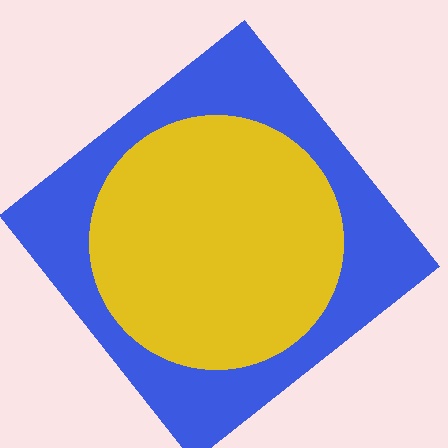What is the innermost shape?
The yellow circle.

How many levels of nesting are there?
2.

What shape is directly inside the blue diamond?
The yellow circle.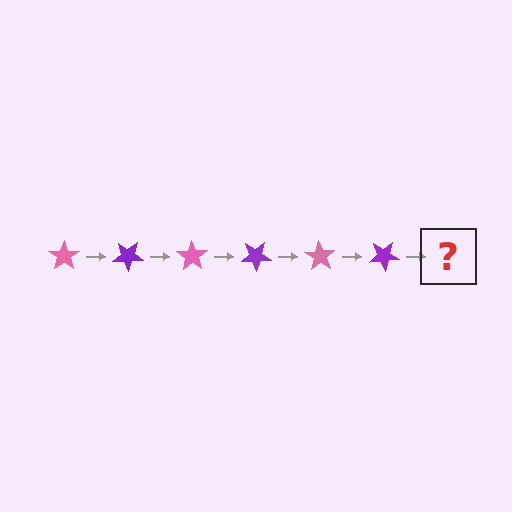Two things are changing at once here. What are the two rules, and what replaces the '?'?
The two rules are that it rotates 35 degrees each step and the color cycles through pink and purple. The '?' should be a pink star, rotated 210 degrees from the start.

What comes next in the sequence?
The next element should be a pink star, rotated 210 degrees from the start.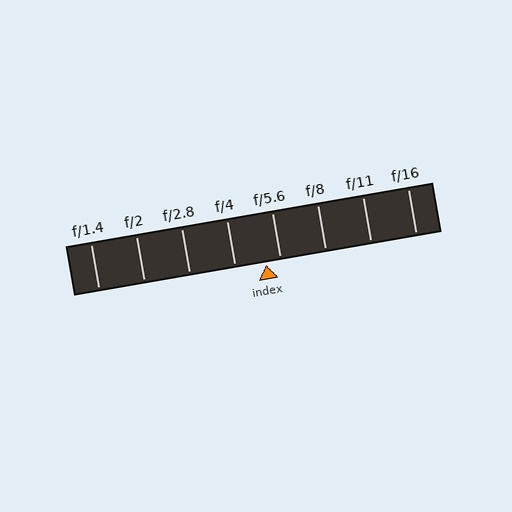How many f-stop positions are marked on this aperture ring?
There are 8 f-stop positions marked.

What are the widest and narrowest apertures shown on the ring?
The widest aperture shown is f/1.4 and the narrowest is f/16.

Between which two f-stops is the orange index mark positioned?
The index mark is between f/4 and f/5.6.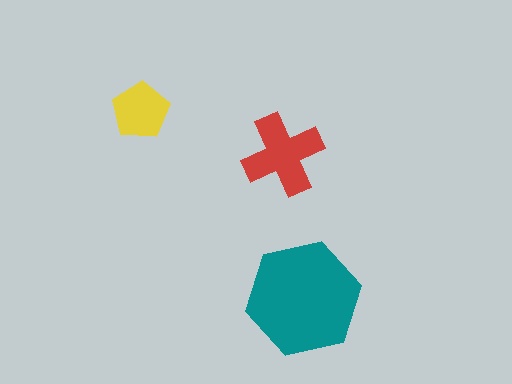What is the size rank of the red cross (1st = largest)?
2nd.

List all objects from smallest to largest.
The yellow pentagon, the red cross, the teal hexagon.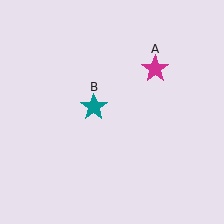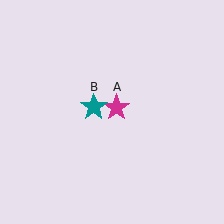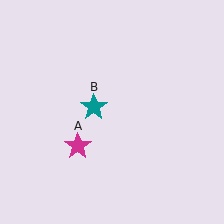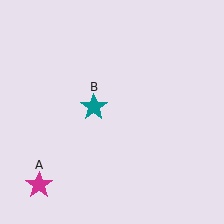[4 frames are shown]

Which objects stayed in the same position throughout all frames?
Teal star (object B) remained stationary.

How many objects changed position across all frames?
1 object changed position: magenta star (object A).